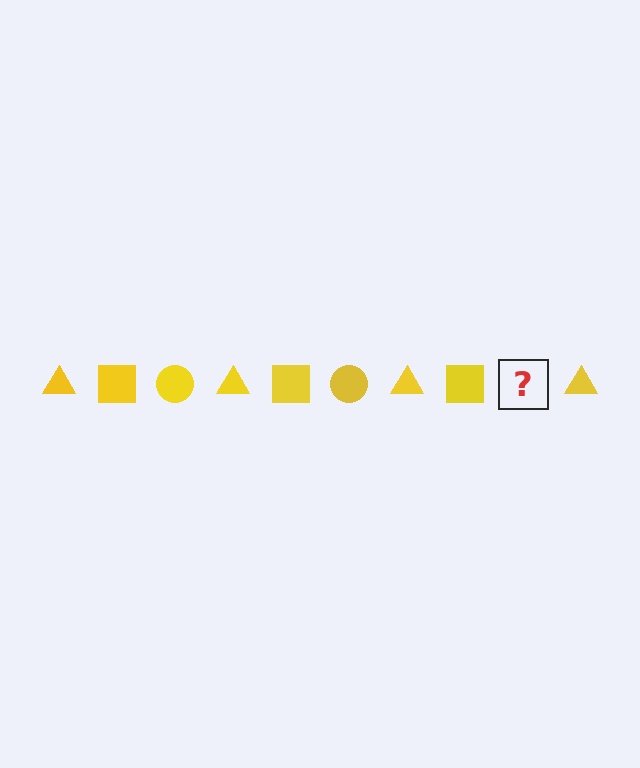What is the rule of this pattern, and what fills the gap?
The rule is that the pattern cycles through triangle, square, circle shapes in yellow. The gap should be filled with a yellow circle.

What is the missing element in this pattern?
The missing element is a yellow circle.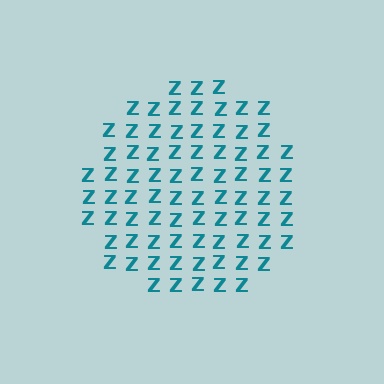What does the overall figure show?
The overall figure shows a circle.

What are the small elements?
The small elements are letter Z's.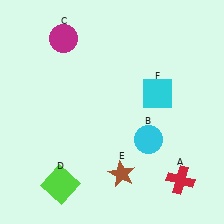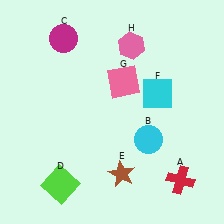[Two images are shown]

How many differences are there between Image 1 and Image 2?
There are 2 differences between the two images.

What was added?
A pink square (G), a pink hexagon (H) were added in Image 2.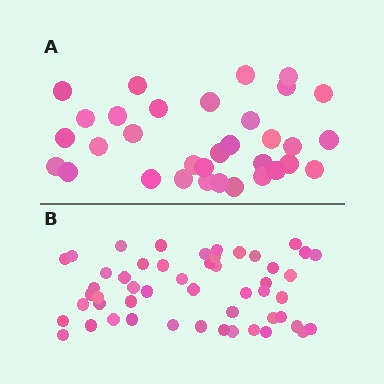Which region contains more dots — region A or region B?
Region B (the bottom region) has more dots.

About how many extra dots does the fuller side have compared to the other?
Region B has approximately 20 more dots than region A.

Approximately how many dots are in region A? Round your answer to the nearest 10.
About 30 dots. (The exact count is 33, which rounds to 30.)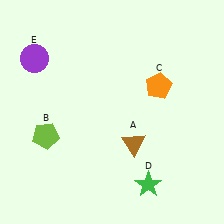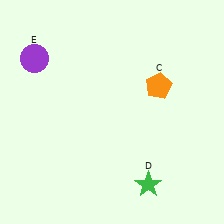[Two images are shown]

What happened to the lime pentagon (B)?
The lime pentagon (B) was removed in Image 2. It was in the bottom-left area of Image 1.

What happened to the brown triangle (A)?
The brown triangle (A) was removed in Image 2. It was in the bottom-right area of Image 1.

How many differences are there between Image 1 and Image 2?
There are 2 differences between the two images.